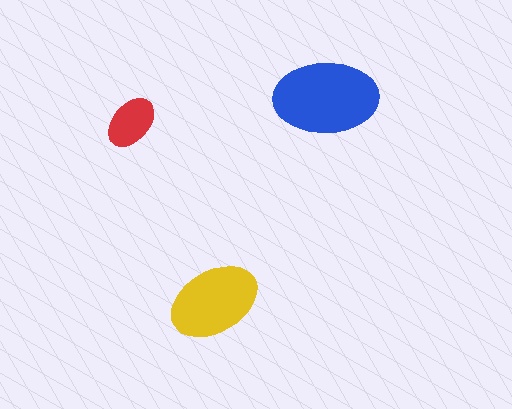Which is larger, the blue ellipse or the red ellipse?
The blue one.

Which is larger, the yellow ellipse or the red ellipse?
The yellow one.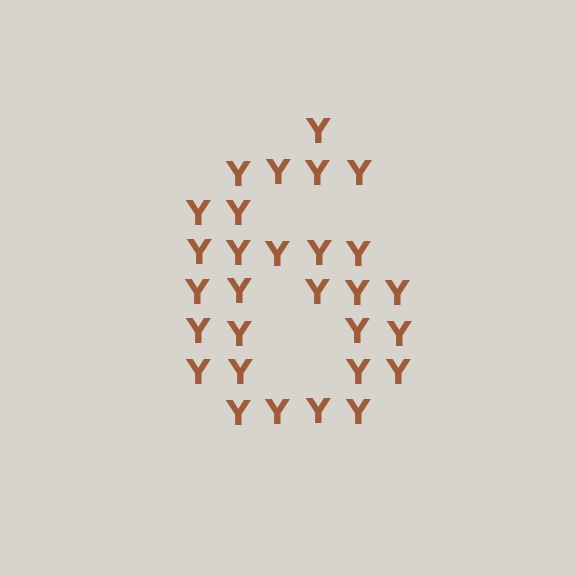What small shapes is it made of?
It is made of small letter Y's.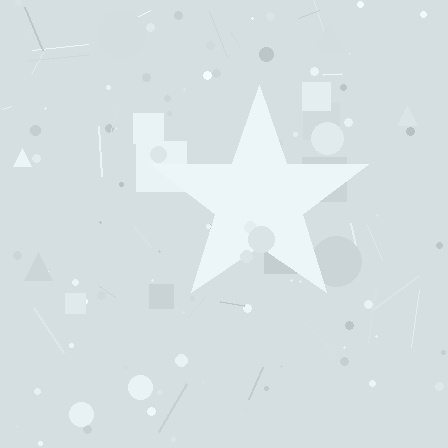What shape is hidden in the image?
A star is hidden in the image.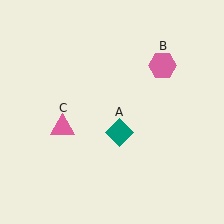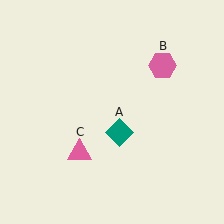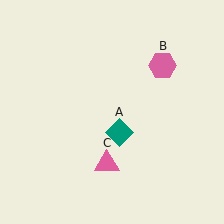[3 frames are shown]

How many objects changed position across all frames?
1 object changed position: pink triangle (object C).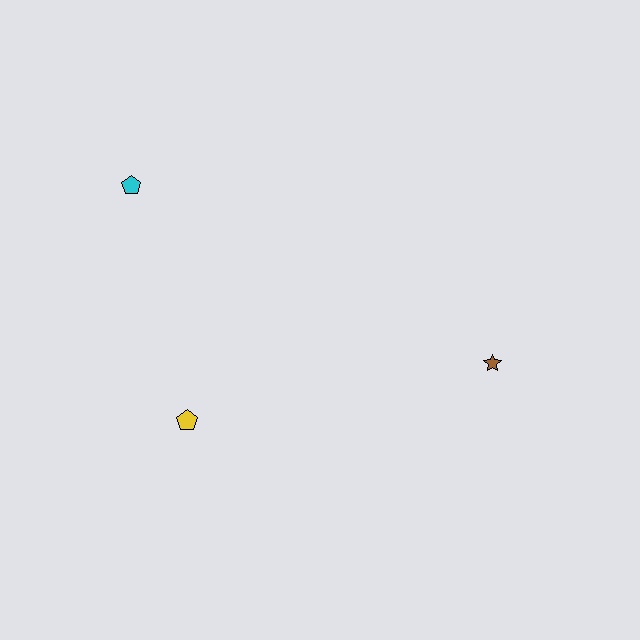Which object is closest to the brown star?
The yellow pentagon is closest to the brown star.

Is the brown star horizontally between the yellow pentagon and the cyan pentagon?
No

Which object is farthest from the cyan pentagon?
The brown star is farthest from the cyan pentagon.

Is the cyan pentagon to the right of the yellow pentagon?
No